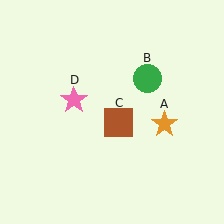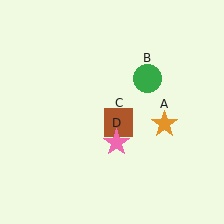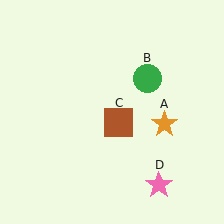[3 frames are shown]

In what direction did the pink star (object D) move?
The pink star (object D) moved down and to the right.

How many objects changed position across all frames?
1 object changed position: pink star (object D).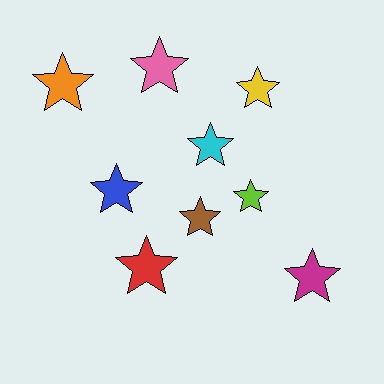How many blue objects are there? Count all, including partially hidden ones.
There is 1 blue object.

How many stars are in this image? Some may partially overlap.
There are 9 stars.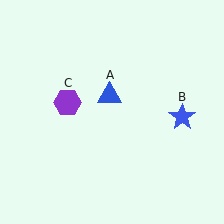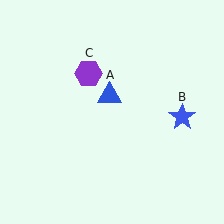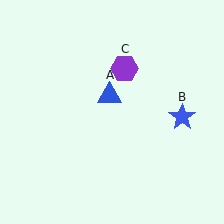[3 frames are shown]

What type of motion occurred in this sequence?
The purple hexagon (object C) rotated clockwise around the center of the scene.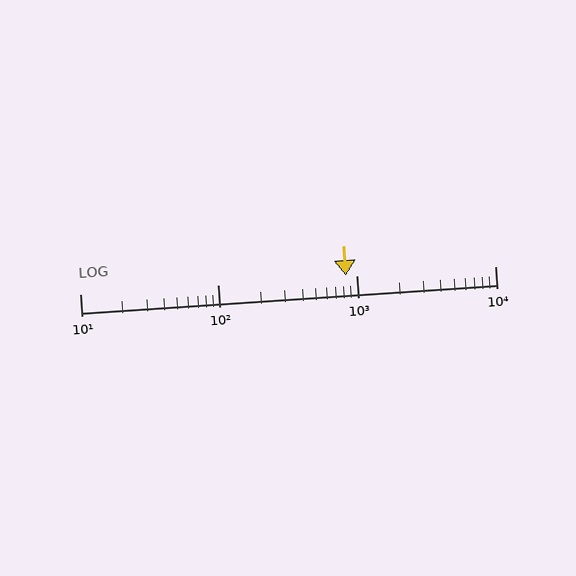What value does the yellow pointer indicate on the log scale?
The pointer indicates approximately 840.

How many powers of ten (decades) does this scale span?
The scale spans 3 decades, from 10 to 10000.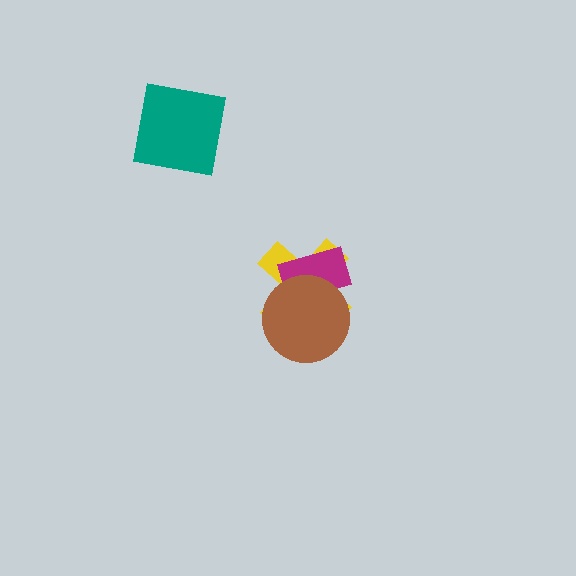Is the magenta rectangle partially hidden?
Yes, it is partially covered by another shape.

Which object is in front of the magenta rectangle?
The brown circle is in front of the magenta rectangle.